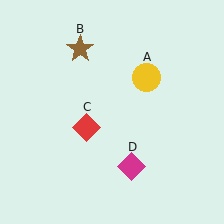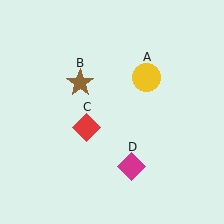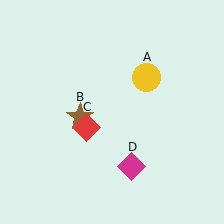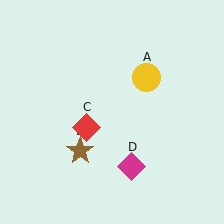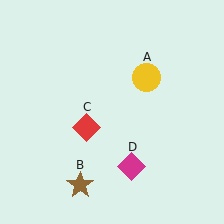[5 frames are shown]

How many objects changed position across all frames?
1 object changed position: brown star (object B).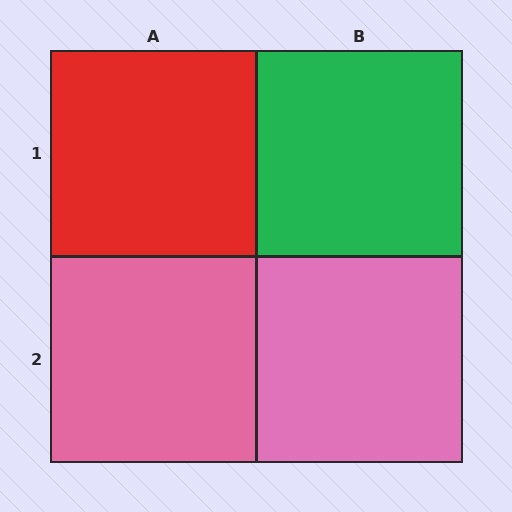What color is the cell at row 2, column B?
Pink.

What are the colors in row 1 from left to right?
Red, green.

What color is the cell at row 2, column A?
Pink.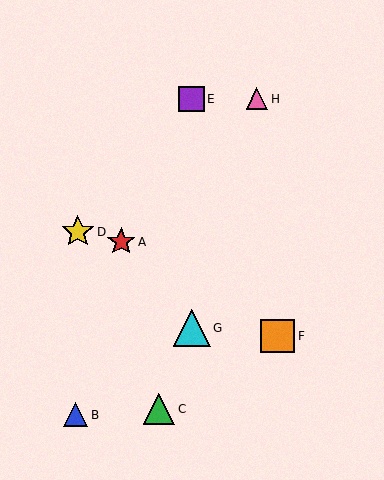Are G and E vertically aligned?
Yes, both are at x≈192.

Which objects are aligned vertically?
Objects E, G are aligned vertically.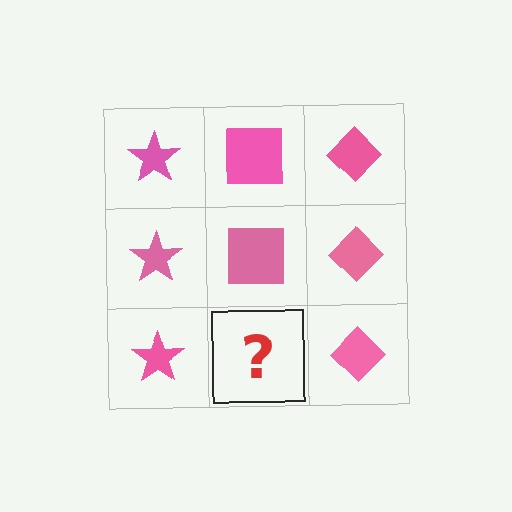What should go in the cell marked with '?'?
The missing cell should contain a pink square.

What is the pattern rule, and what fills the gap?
The rule is that each column has a consistent shape. The gap should be filled with a pink square.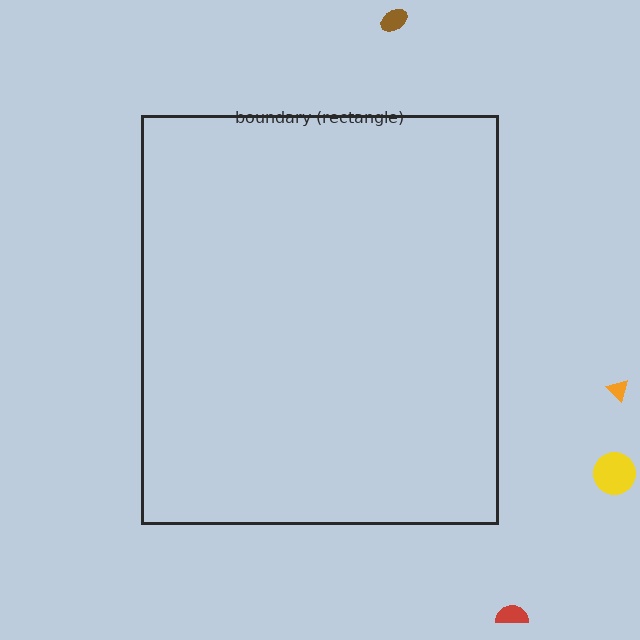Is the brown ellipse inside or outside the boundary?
Outside.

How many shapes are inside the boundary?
0 inside, 4 outside.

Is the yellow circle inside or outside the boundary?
Outside.